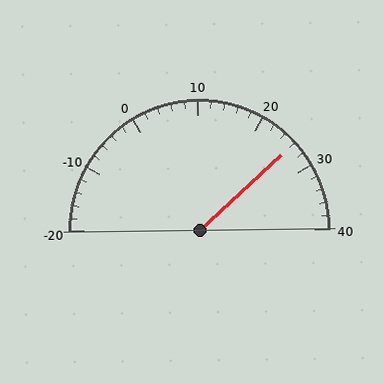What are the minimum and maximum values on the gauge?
The gauge ranges from -20 to 40.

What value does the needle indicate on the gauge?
The needle indicates approximately 26.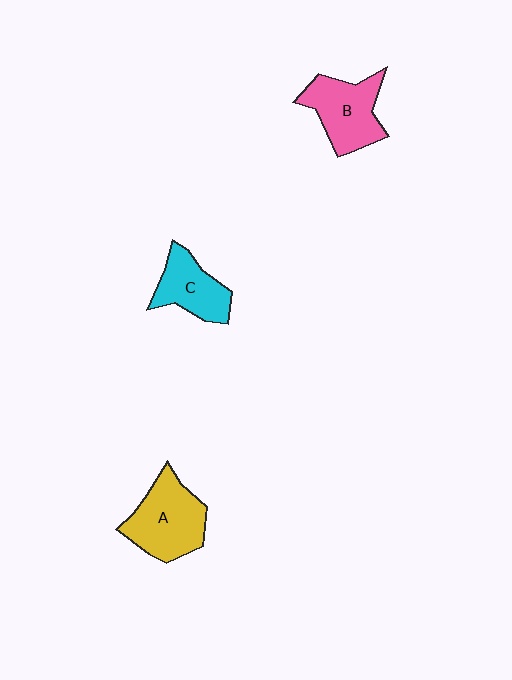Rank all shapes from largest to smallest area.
From largest to smallest: A (yellow), B (pink), C (cyan).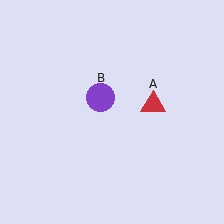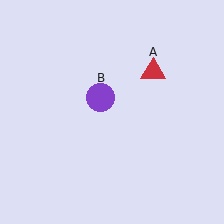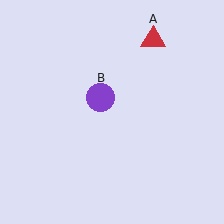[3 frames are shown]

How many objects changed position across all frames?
1 object changed position: red triangle (object A).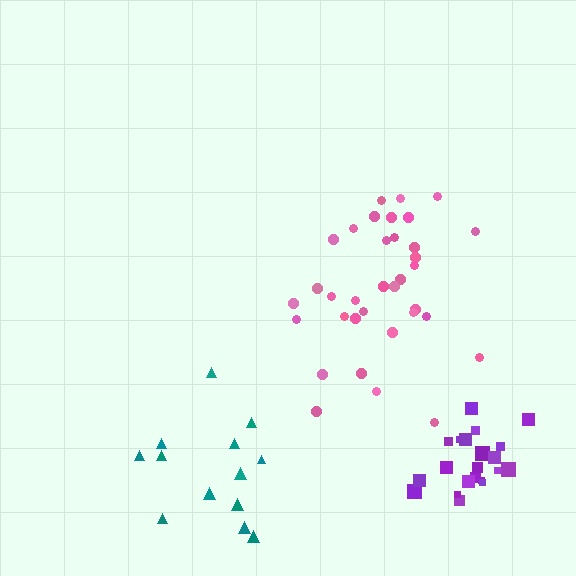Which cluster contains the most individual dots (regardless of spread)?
Pink (35).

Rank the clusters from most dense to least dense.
purple, pink, teal.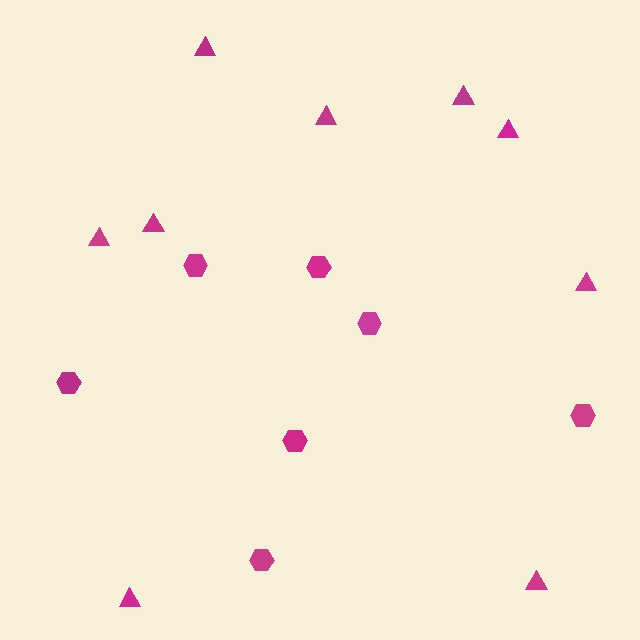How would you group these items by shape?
There are 2 groups: one group of hexagons (7) and one group of triangles (9).